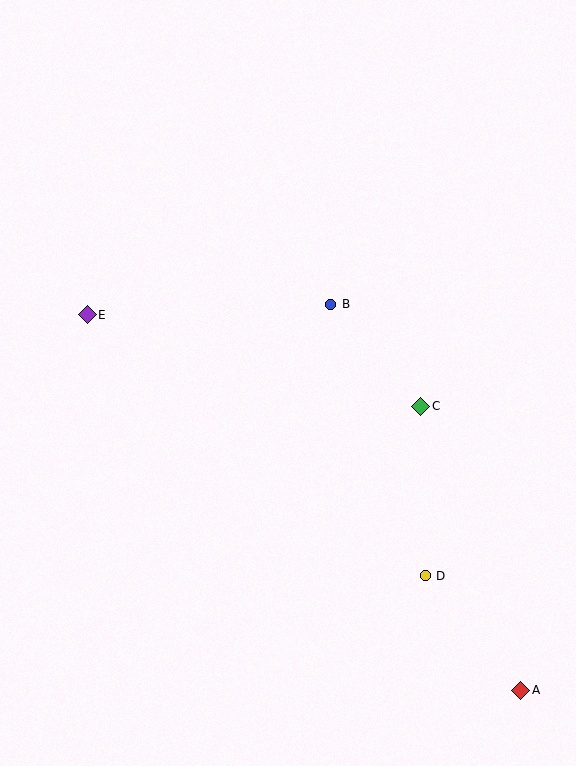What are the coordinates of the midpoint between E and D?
The midpoint between E and D is at (256, 445).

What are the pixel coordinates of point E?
Point E is at (87, 315).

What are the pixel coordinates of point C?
Point C is at (421, 406).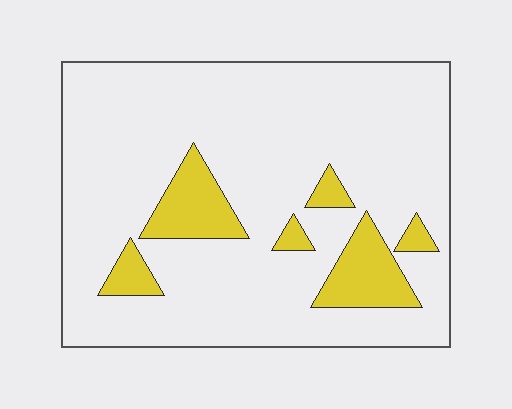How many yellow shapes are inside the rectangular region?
6.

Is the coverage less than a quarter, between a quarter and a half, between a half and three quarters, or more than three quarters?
Less than a quarter.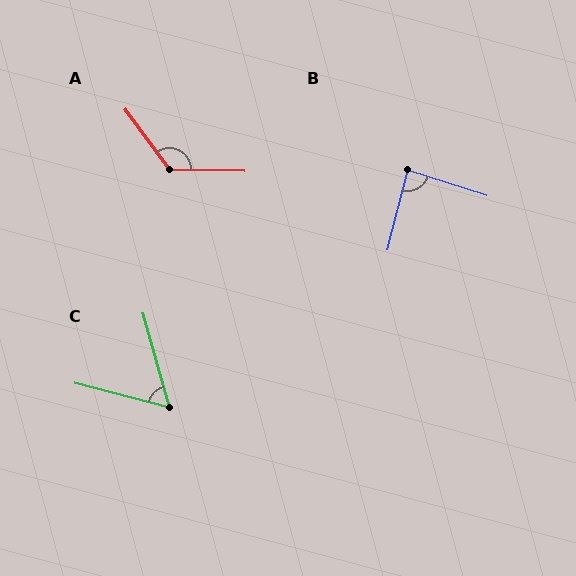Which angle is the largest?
A, at approximately 127 degrees.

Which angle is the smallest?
C, at approximately 60 degrees.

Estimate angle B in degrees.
Approximately 86 degrees.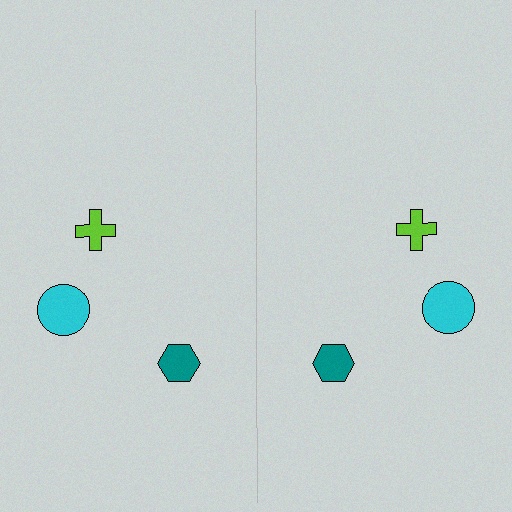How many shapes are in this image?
There are 6 shapes in this image.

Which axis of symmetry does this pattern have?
The pattern has a vertical axis of symmetry running through the center of the image.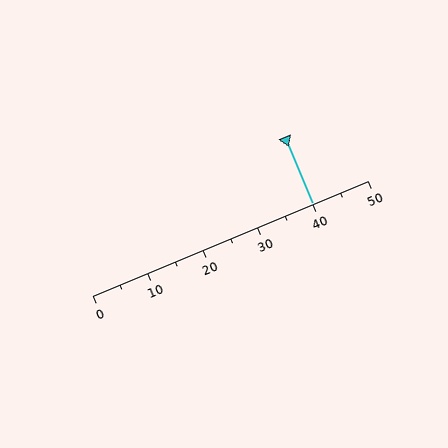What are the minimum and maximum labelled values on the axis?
The axis runs from 0 to 50.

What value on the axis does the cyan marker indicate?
The marker indicates approximately 40.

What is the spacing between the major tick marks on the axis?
The major ticks are spaced 10 apart.